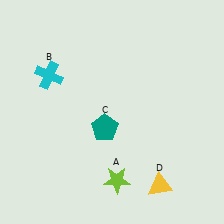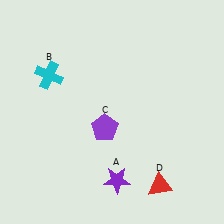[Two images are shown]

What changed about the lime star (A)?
In Image 1, A is lime. In Image 2, it changed to purple.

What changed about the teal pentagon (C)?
In Image 1, C is teal. In Image 2, it changed to purple.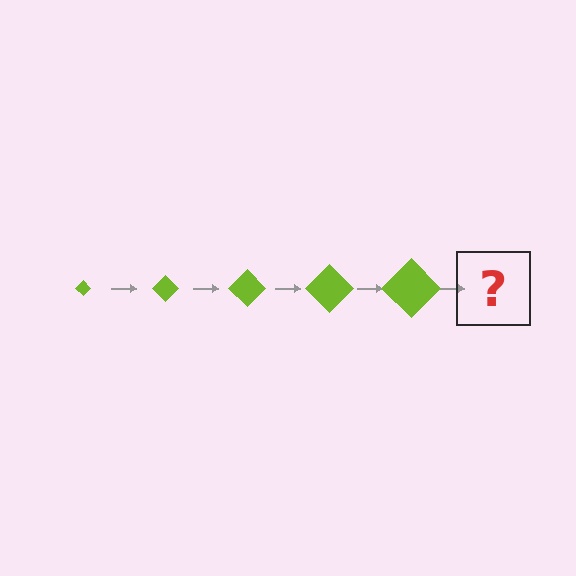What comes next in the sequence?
The next element should be a lime diamond, larger than the previous one.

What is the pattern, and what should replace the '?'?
The pattern is that the diamond gets progressively larger each step. The '?' should be a lime diamond, larger than the previous one.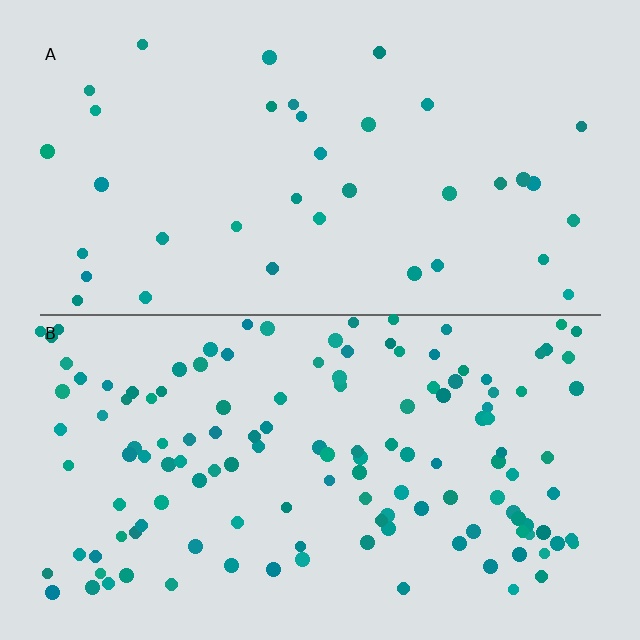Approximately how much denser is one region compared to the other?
Approximately 3.6× — region B over region A.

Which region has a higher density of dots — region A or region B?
B (the bottom).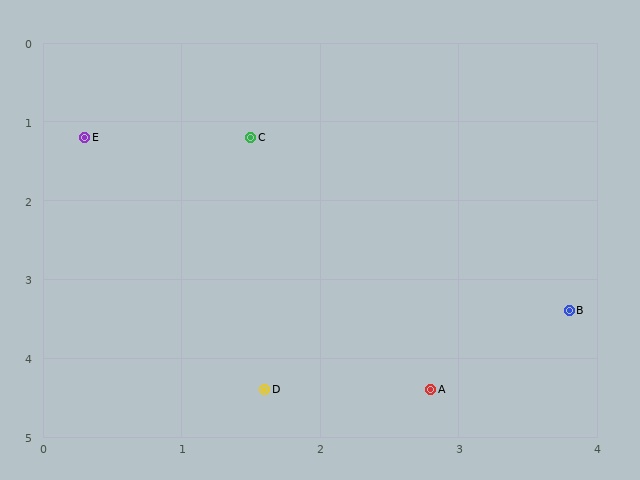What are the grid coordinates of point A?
Point A is at approximately (2.8, 4.4).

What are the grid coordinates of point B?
Point B is at approximately (3.8, 3.4).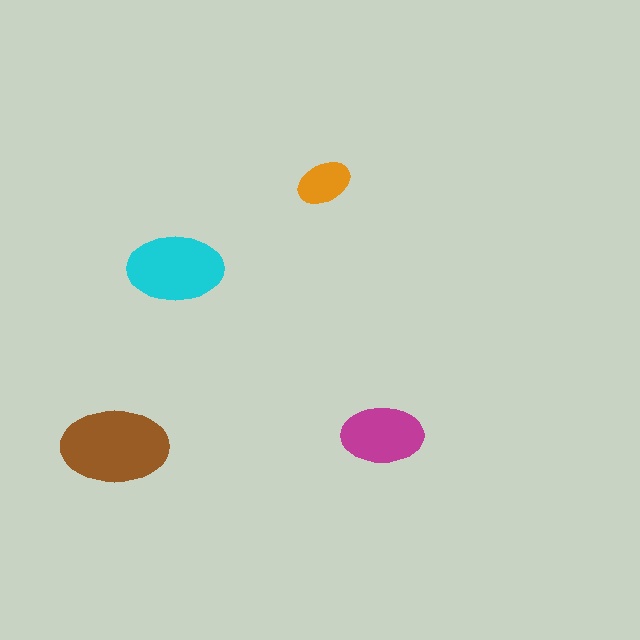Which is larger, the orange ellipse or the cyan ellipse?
The cyan one.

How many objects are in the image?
There are 4 objects in the image.